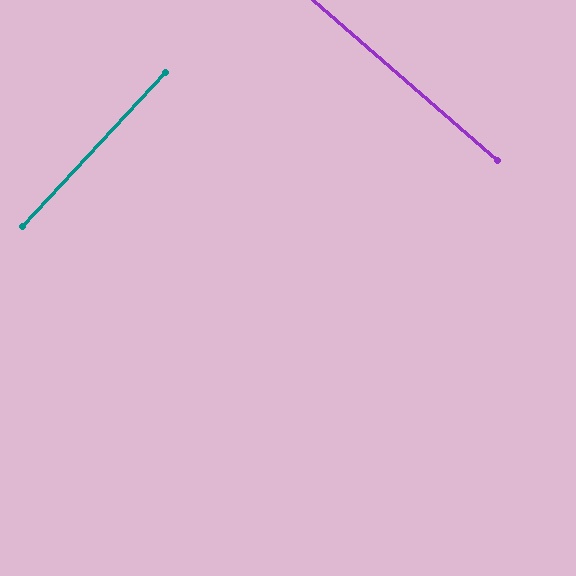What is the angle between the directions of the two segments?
Approximately 89 degrees.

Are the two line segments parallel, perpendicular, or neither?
Perpendicular — they meet at approximately 89°.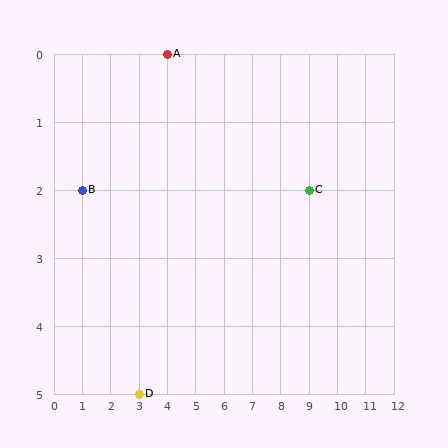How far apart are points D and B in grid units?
Points D and B are 2 columns and 3 rows apart (about 3.6 grid units diagonally).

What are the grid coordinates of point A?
Point A is at grid coordinates (4, 0).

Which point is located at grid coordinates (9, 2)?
Point C is at (9, 2).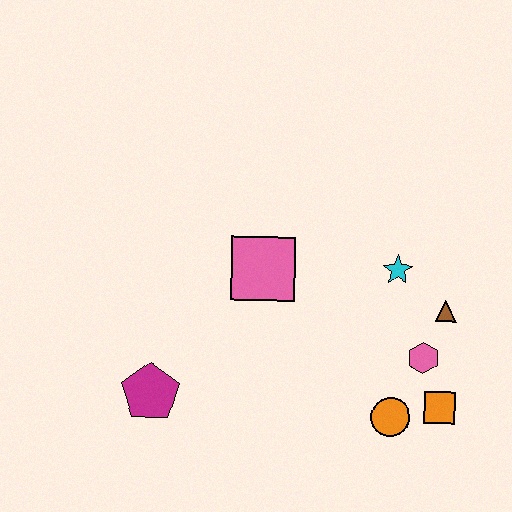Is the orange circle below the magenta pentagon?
Yes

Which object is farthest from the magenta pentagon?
The brown triangle is farthest from the magenta pentagon.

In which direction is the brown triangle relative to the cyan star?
The brown triangle is to the right of the cyan star.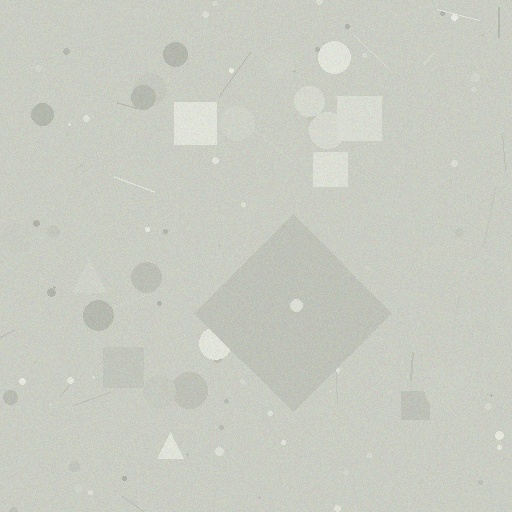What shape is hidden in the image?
A diamond is hidden in the image.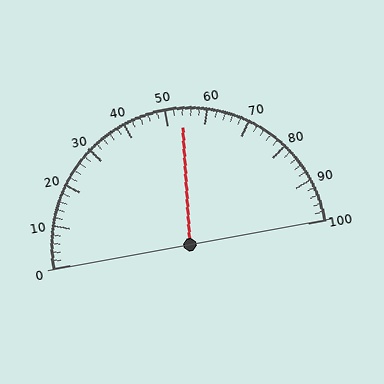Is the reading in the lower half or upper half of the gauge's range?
The reading is in the upper half of the range (0 to 100).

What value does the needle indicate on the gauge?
The needle indicates approximately 54.